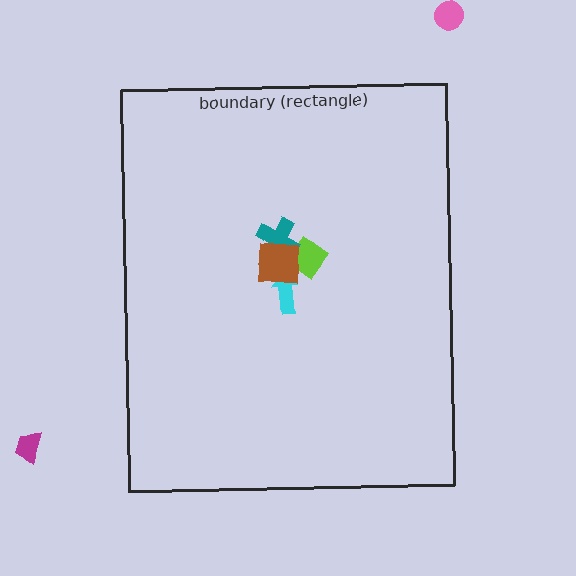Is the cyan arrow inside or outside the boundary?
Inside.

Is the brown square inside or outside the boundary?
Inside.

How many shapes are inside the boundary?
4 inside, 2 outside.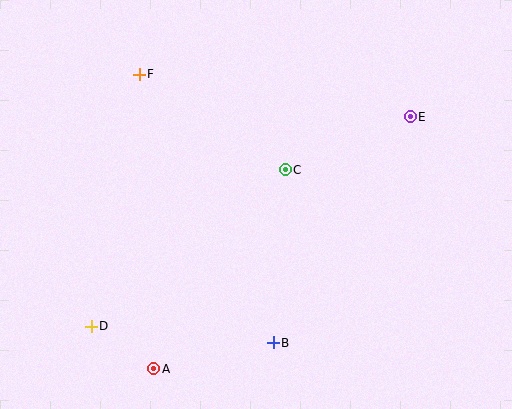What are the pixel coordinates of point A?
Point A is at (154, 369).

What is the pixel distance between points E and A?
The distance between E and A is 359 pixels.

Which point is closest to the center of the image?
Point C at (285, 170) is closest to the center.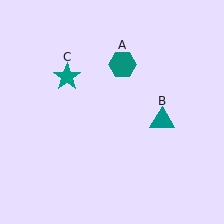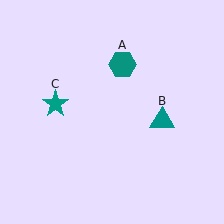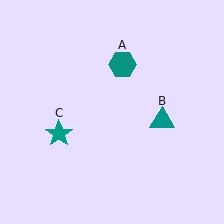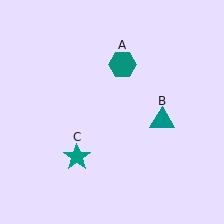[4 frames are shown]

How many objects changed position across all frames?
1 object changed position: teal star (object C).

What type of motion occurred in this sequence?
The teal star (object C) rotated counterclockwise around the center of the scene.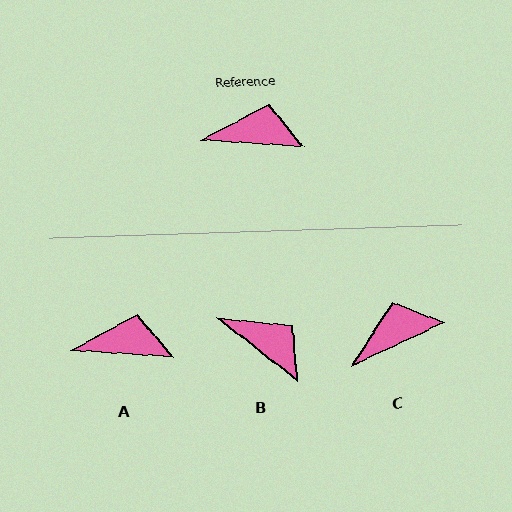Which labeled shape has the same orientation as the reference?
A.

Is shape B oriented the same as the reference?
No, it is off by about 35 degrees.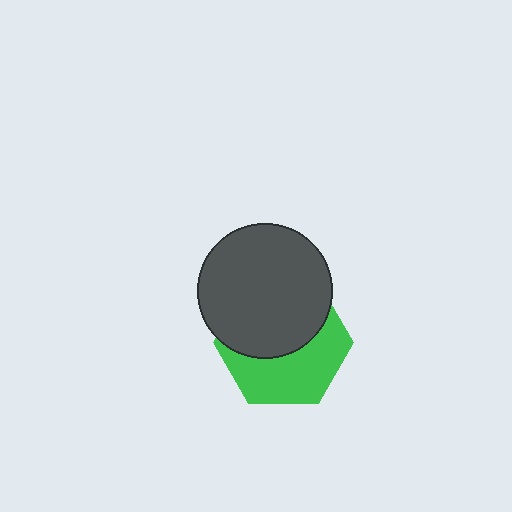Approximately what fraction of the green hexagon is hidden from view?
Roughly 52% of the green hexagon is hidden behind the dark gray circle.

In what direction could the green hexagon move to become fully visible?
The green hexagon could move down. That would shift it out from behind the dark gray circle entirely.